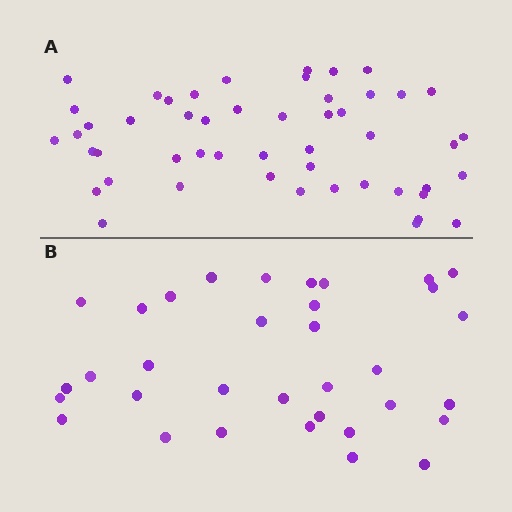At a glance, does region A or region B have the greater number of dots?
Region A (the top region) has more dots.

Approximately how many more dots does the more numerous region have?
Region A has approximately 15 more dots than region B.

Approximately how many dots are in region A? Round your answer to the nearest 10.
About 50 dots.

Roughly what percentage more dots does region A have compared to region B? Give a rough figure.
About 45% more.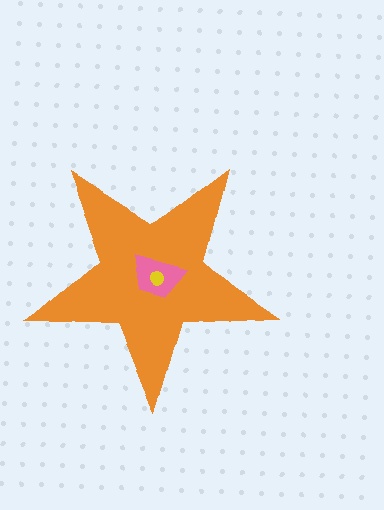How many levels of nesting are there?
3.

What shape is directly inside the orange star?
The pink trapezoid.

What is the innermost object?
The yellow circle.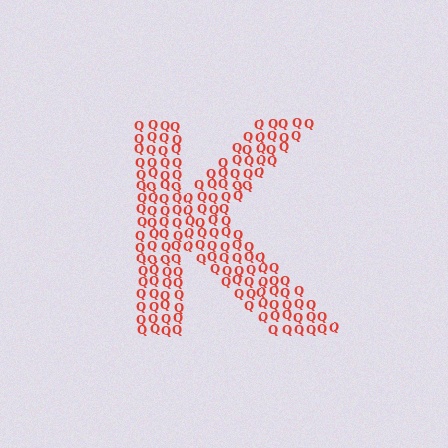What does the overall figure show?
The overall figure shows the letter K.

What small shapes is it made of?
It is made of small letter Q's.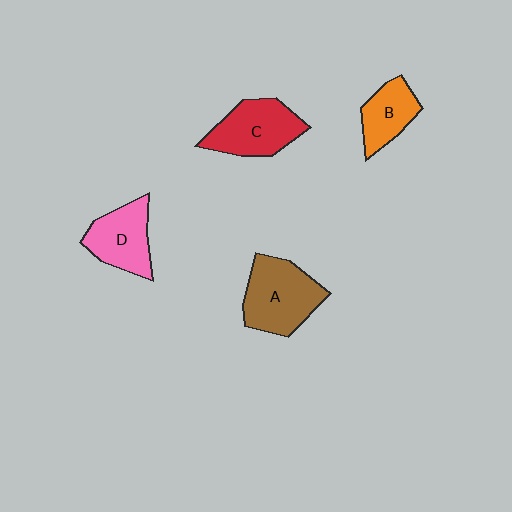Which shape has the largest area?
Shape A (brown).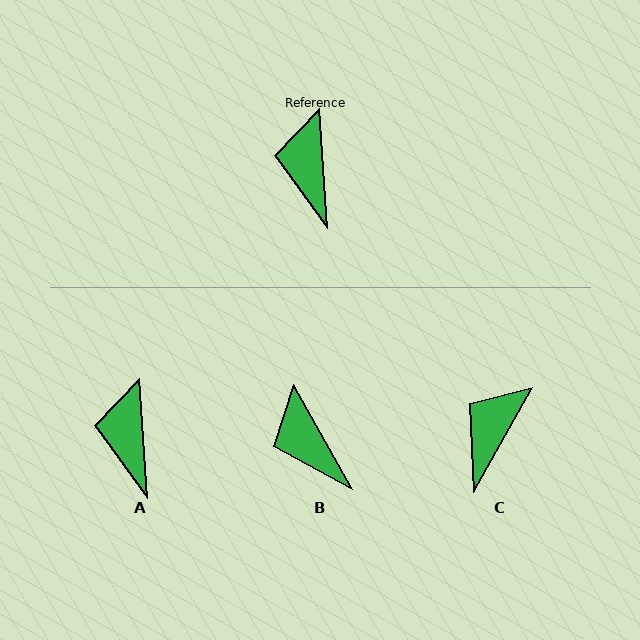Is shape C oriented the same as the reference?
No, it is off by about 33 degrees.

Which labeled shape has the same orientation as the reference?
A.